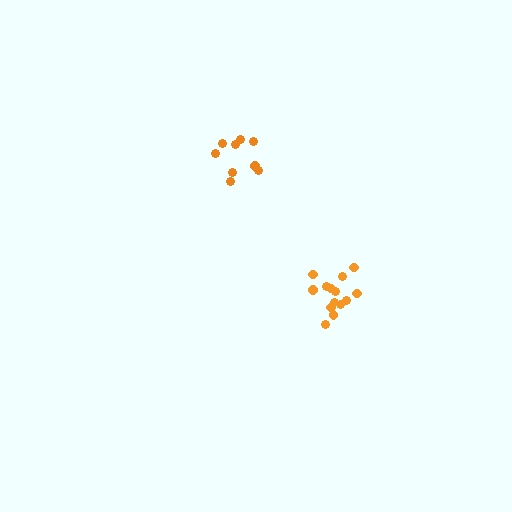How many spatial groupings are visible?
There are 2 spatial groupings.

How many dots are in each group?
Group 1: 9 dots, Group 2: 14 dots (23 total).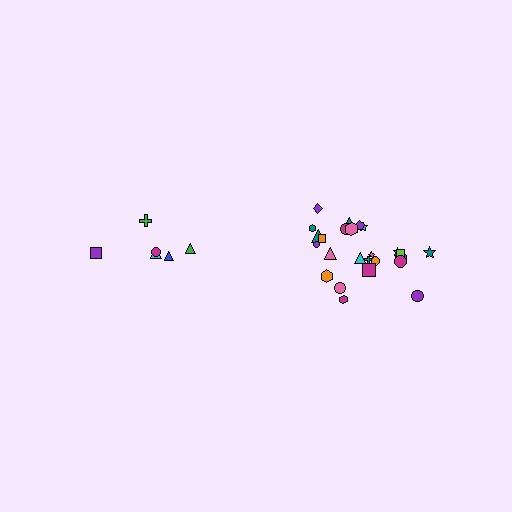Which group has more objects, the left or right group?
The right group.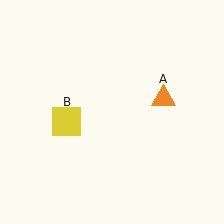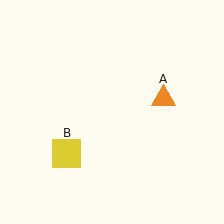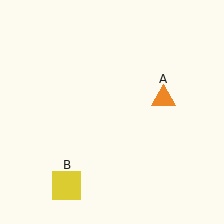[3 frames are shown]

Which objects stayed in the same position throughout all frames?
Orange triangle (object A) remained stationary.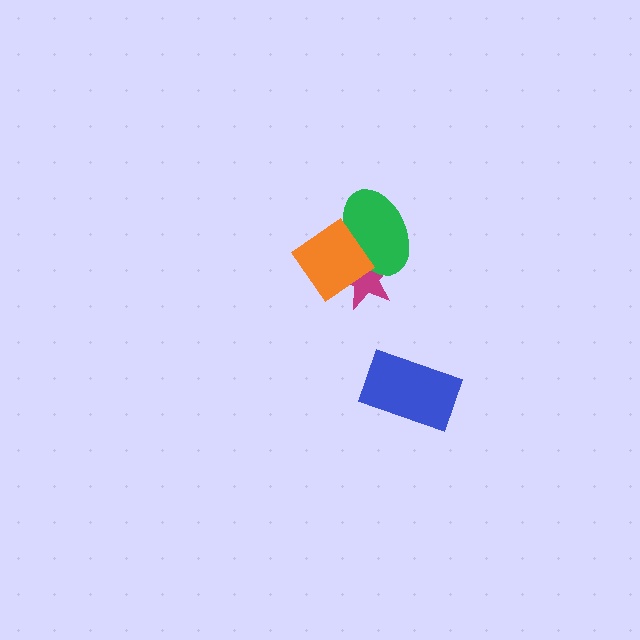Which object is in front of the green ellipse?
The orange diamond is in front of the green ellipse.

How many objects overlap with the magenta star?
2 objects overlap with the magenta star.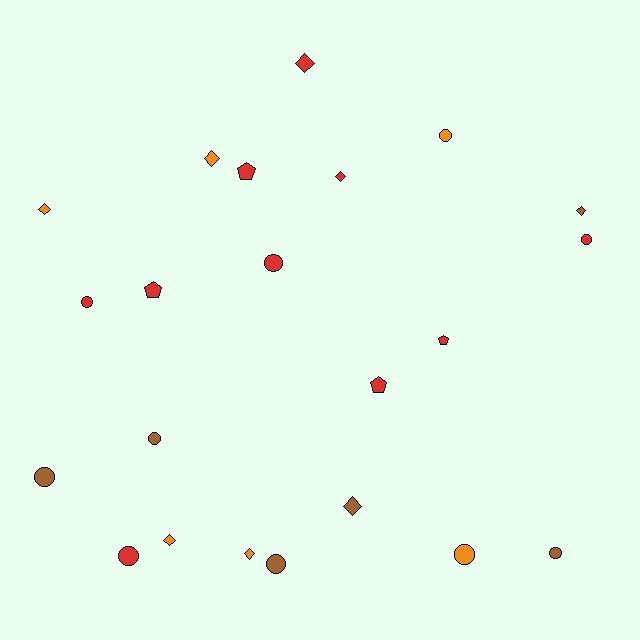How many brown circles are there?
There are 4 brown circles.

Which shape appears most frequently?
Circle, with 10 objects.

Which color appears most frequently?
Red, with 10 objects.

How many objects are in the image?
There are 22 objects.